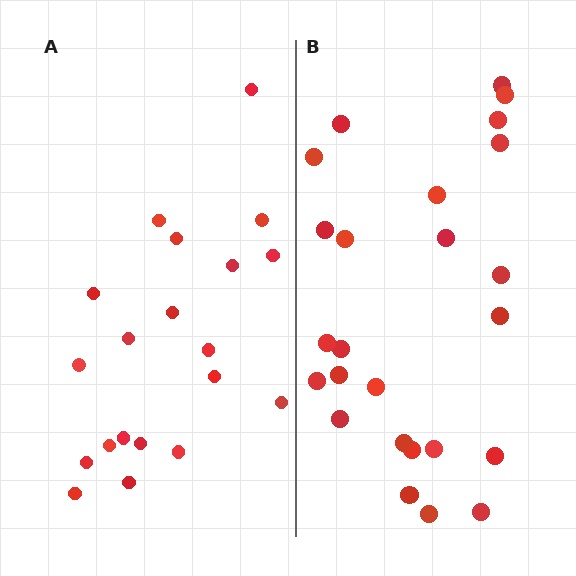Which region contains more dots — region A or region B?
Region B (the right region) has more dots.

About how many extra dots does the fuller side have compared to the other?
Region B has about 5 more dots than region A.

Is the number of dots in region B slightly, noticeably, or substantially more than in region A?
Region B has noticeably more, but not dramatically so. The ratio is roughly 1.2 to 1.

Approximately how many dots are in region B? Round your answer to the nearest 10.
About 20 dots. (The exact count is 25, which rounds to 20.)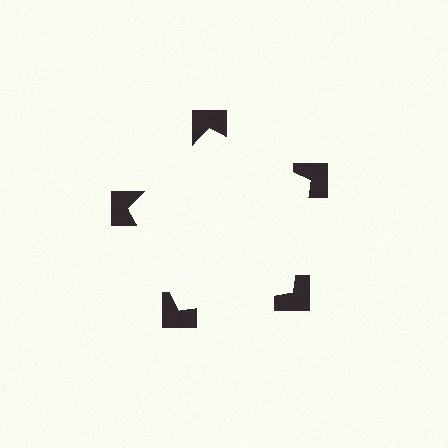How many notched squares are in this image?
There are 5 — one at each vertex of the illusory pentagon.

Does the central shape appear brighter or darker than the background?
It typically appears slightly brighter than the background, even though no actual brightness change is drawn.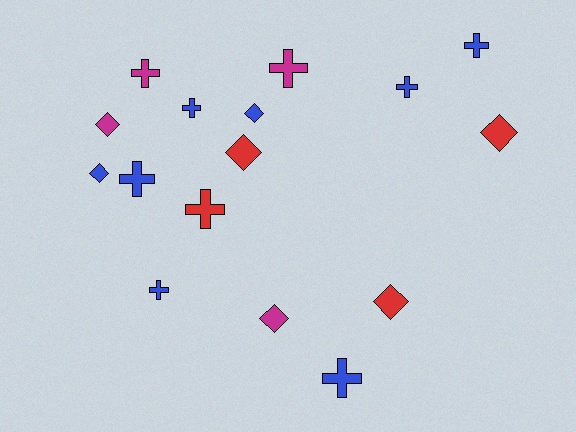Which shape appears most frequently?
Cross, with 9 objects.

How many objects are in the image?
There are 16 objects.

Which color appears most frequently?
Blue, with 8 objects.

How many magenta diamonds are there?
There are 2 magenta diamonds.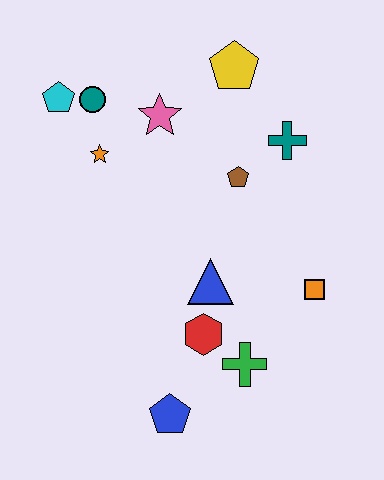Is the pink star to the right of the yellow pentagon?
No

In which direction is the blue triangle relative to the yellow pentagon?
The blue triangle is below the yellow pentagon.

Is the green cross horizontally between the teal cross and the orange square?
No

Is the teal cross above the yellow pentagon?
No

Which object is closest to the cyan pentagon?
The teal circle is closest to the cyan pentagon.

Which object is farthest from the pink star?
The blue pentagon is farthest from the pink star.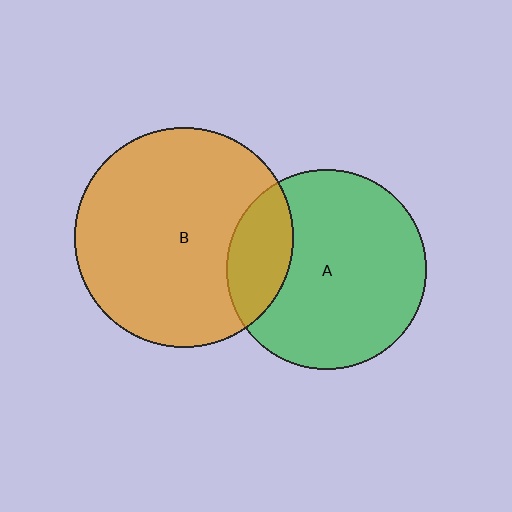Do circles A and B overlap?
Yes.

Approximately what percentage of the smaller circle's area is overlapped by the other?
Approximately 20%.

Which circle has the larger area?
Circle B (orange).